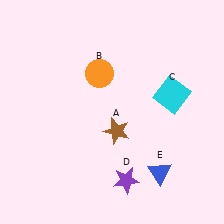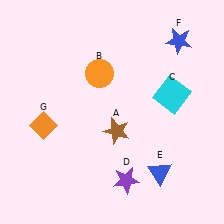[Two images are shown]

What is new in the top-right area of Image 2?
A blue star (F) was added in the top-right area of Image 2.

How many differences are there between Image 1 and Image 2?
There are 2 differences between the two images.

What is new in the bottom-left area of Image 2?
An orange diamond (G) was added in the bottom-left area of Image 2.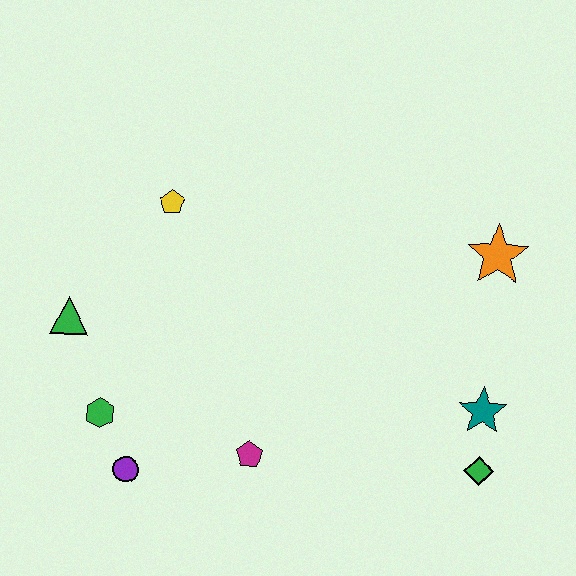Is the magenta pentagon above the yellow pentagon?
No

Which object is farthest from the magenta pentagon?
The orange star is farthest from the magenta pentagon.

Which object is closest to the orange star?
The teal star is closest to the orange star.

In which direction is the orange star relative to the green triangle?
The orange star is to the right of the green triangle.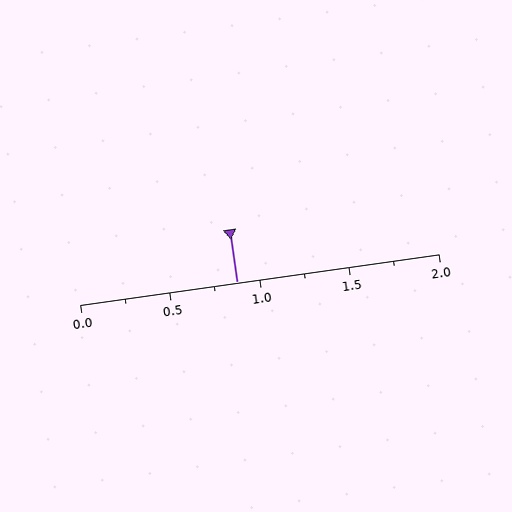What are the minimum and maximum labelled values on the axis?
The axis runs from 0.0 to 2.0.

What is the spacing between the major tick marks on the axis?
The major ticks are spaced 0.5 apart.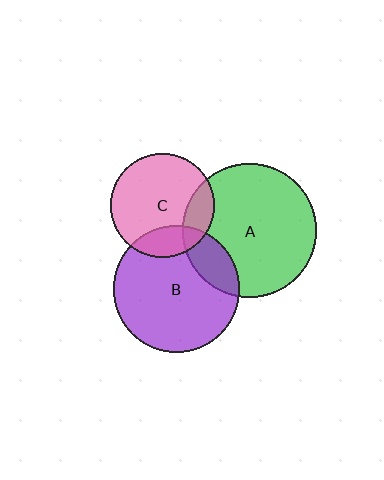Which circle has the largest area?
Circle A (green).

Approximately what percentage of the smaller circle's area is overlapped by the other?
Approximately 15%.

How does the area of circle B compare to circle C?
Approximately 1.5 times.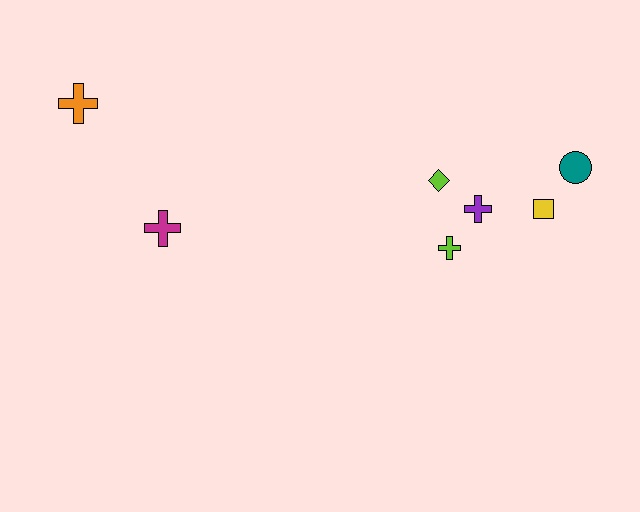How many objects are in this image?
There are 7 objects.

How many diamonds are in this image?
There is 1 diamond.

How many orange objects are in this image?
There is 1 orange object.